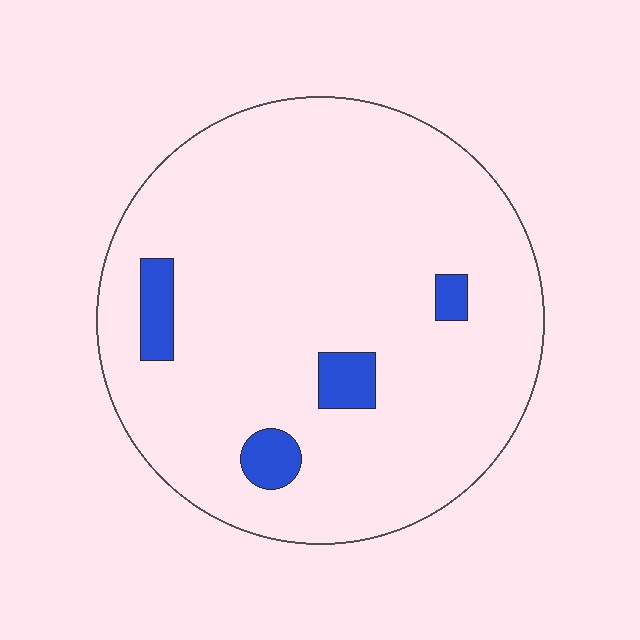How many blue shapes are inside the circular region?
4.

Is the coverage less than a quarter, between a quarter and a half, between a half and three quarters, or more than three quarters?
Less than a quarter.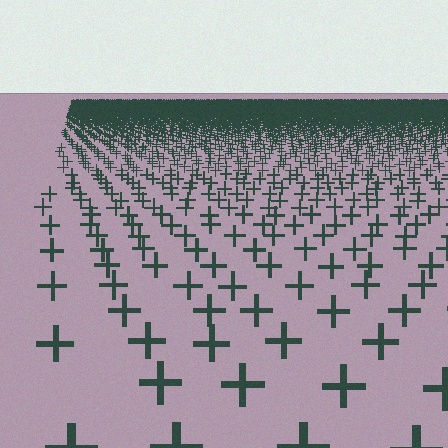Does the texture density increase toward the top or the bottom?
Density increases toward the top.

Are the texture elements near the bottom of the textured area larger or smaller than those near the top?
Larger. Near the bottom, elements are closer to the viewer and appear at a bigger on-screen size.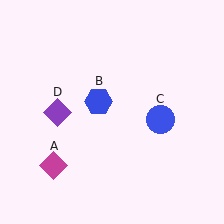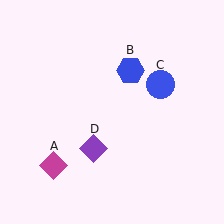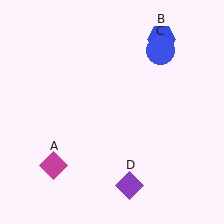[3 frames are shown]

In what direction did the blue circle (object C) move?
The blue circle (object C) moved up.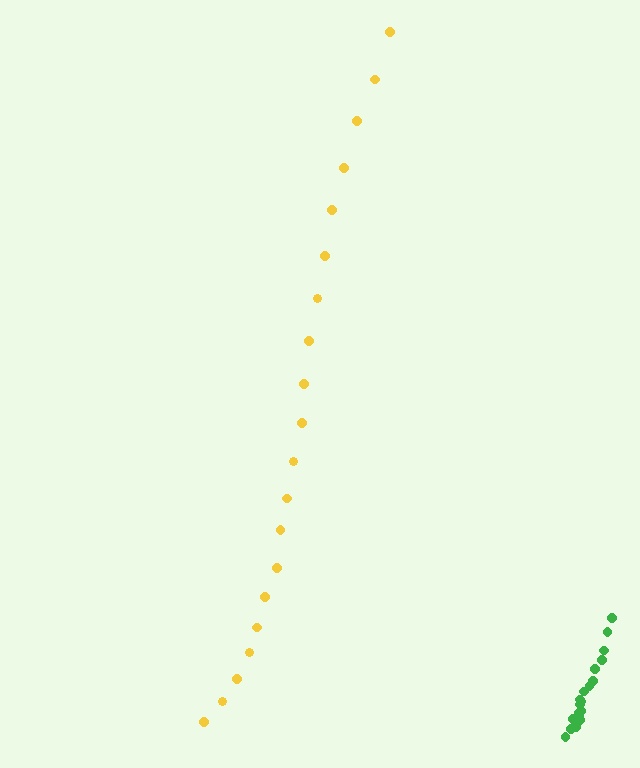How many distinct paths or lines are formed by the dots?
There are 2 distinct paths.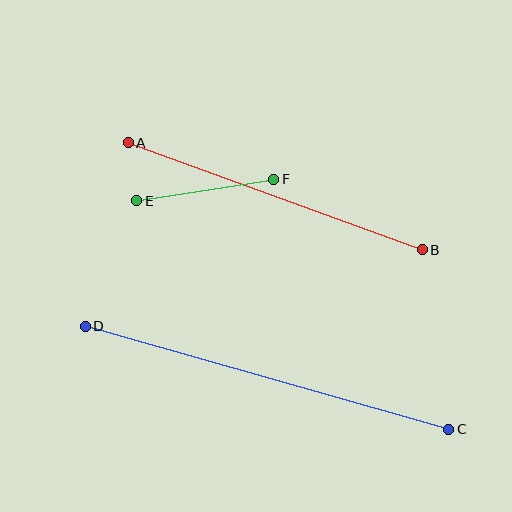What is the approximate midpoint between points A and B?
The midpoint is at approximately (275, 196) pixels.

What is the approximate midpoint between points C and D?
The midpoint is at approximately (267, 378) pixels.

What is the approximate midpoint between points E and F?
The midpoint is at approximately (205, 190) pixels.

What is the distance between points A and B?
The distance is approximately 313 pixels.